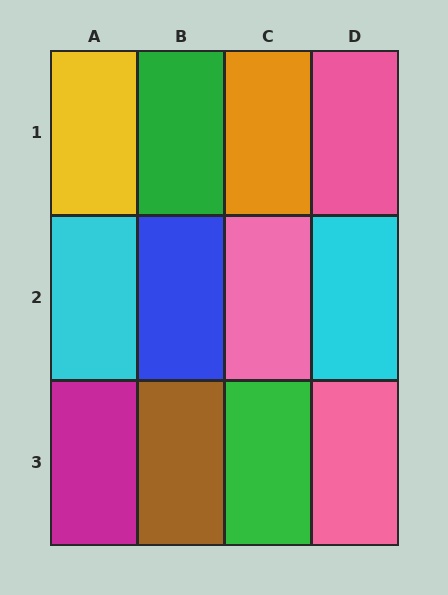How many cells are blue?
1 cell is blue.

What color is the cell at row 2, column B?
Blue.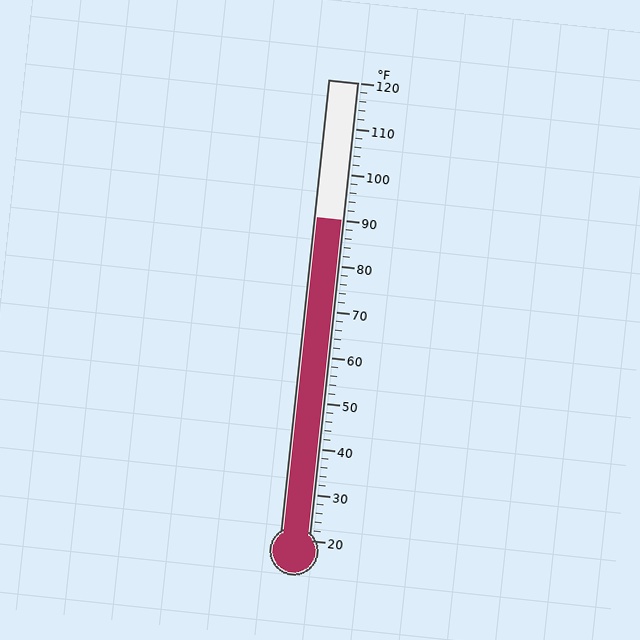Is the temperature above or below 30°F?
The temperature is above 30°F.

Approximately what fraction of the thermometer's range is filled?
The thermometer is filled to approximately 70% of its range.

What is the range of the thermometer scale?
The thermometer scale ranges from 20°F to 120°F.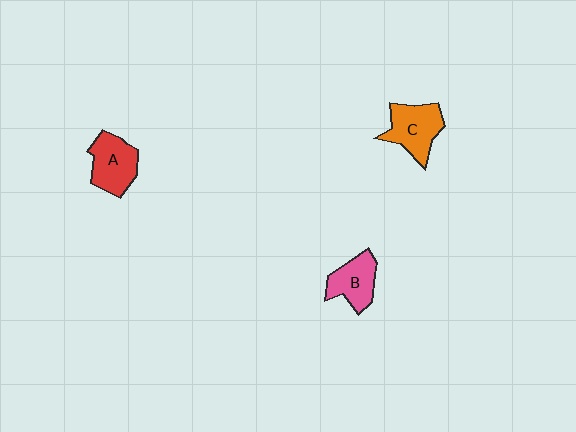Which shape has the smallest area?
Shape B (pink).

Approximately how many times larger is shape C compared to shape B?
Approximately 1.2 times.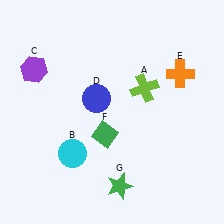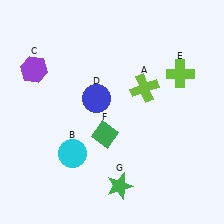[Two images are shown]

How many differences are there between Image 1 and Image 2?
There is 1 difference between the two images.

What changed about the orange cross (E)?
In Image 1, E is orange. In Image 2, it changed to lime.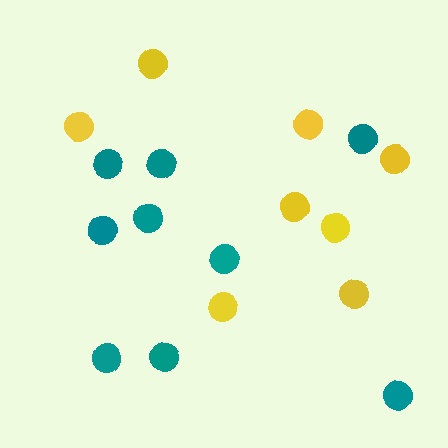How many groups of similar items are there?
There are 2 groups: one group of yellow circles (8) and one group of teal circles (9).